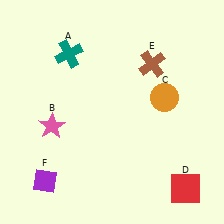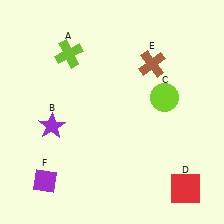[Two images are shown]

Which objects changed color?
A changed from teal to lime. B changed from pink to purple. C changed from orange to lime.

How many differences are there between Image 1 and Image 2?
There are 3 differences between the two images.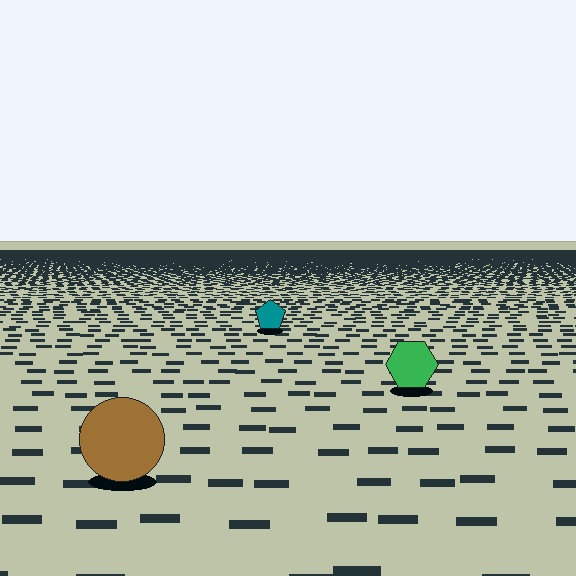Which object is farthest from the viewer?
The teal pentagon is farthest from the viewer. It appears smaller and the ground texture around it is denser.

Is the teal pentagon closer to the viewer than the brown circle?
No. The brown circle is closer — you can tell from the texture gradient: the ground texture is coarser near it.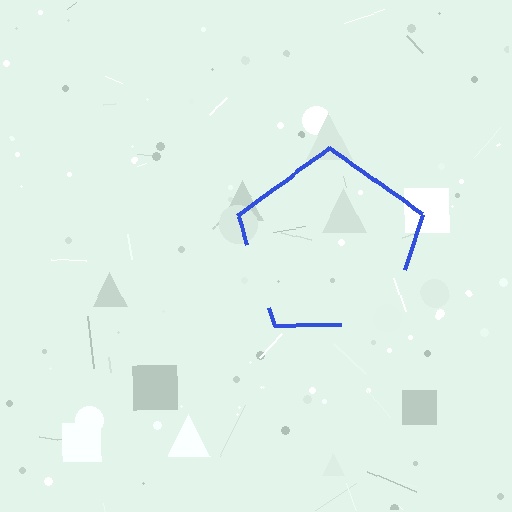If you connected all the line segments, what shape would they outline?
They would outline a pentagon.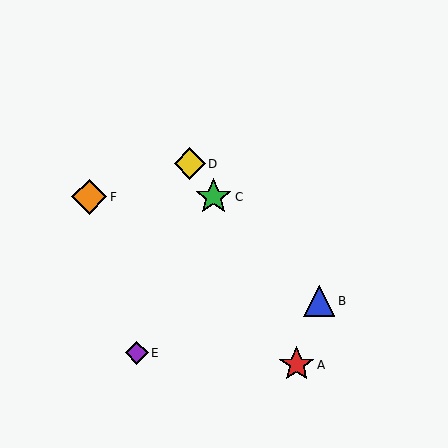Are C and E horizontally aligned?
No, C is at y≈197 and E is at y≈353.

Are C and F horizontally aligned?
Yes, both are at y≈197.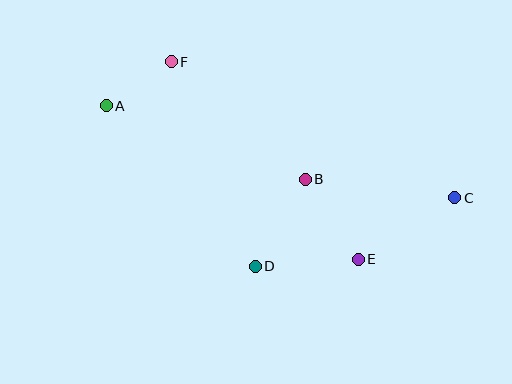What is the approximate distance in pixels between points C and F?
The distance between C and F is approximately 314 pixels.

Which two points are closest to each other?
Points A and F are closest to each other.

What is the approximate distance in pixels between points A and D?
The distance between A and D is approximately 219 pixels.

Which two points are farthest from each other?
Points A and C are farthest from each other.